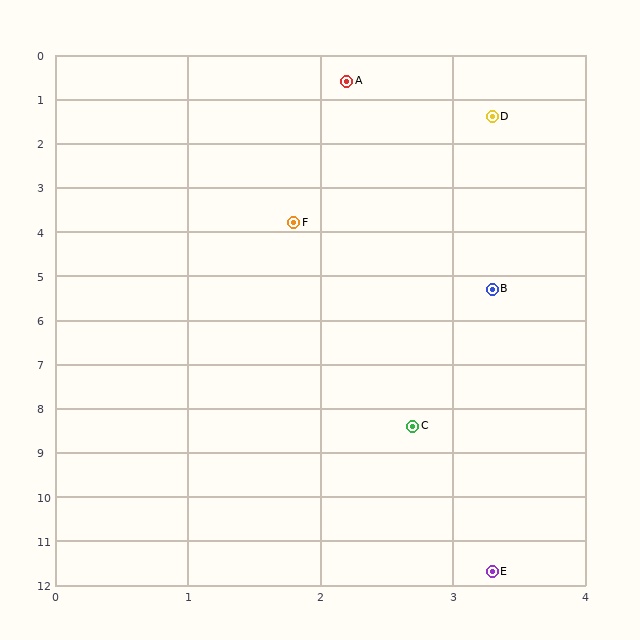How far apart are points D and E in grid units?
Points D and E are about 10.3 grid units apart.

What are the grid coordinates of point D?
Point D is at approximately (3.3, 1.4).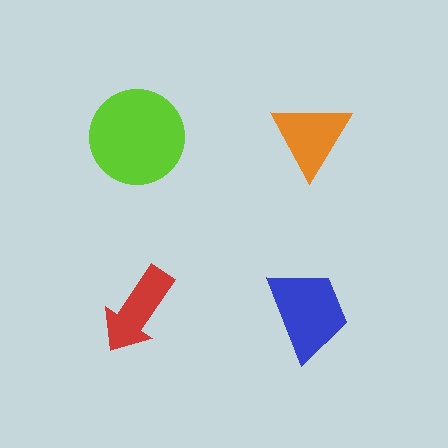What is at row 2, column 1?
A red arrow.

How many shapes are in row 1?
2 shapes.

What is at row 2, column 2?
A blue trapezoid.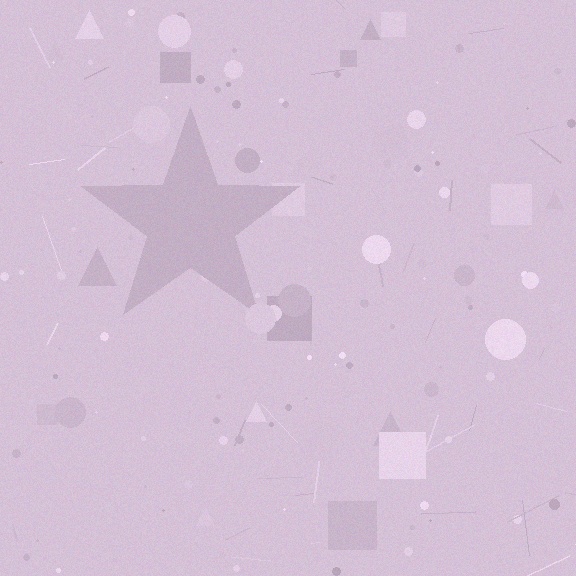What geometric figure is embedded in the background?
A star is embedded in the background.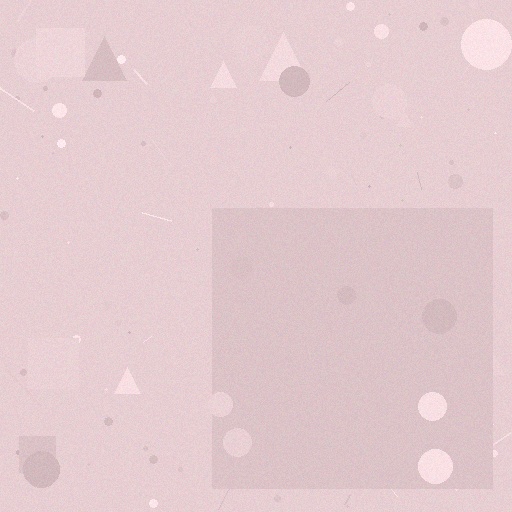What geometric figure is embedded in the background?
A square is embedded in the background.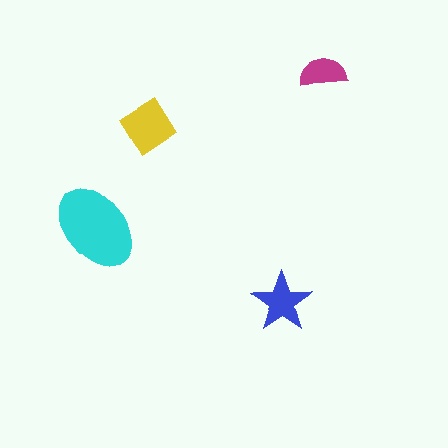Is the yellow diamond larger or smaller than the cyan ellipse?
Smaller.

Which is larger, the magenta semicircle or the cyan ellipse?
The cyan ellipse.